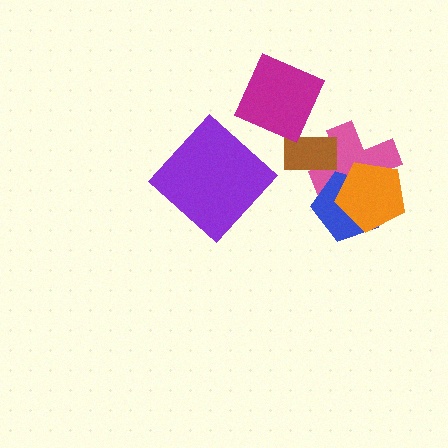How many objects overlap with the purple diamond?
0 objects overlap with the purple diamond.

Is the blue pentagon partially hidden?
Yes, it is partially covered by another shape.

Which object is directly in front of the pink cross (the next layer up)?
The blue pentagon is directly in front of the pink cross.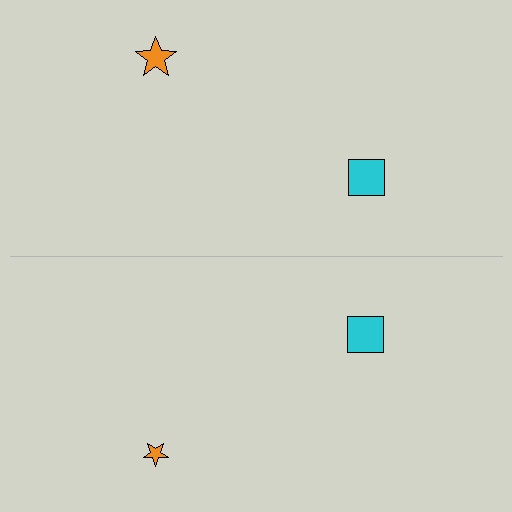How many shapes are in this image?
There are 4 shapes in this image.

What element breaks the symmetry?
The orange star on the bottom side has a different size than its mirror counterpart.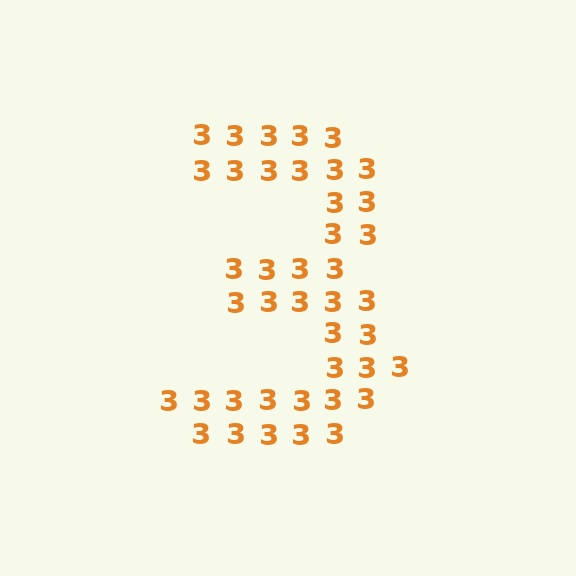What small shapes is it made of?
It is made of small digit 3's.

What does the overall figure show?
The overall figure shows the digit 3.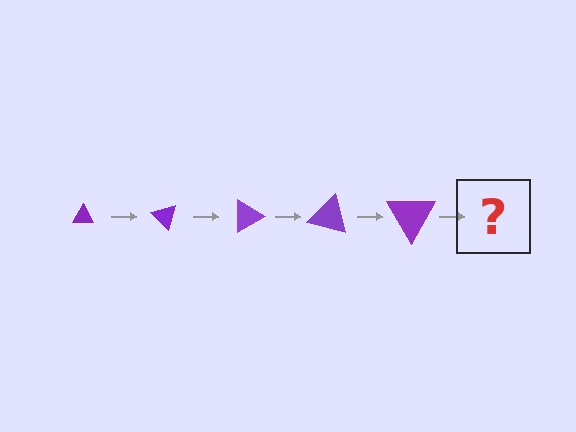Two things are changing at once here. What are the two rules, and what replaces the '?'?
The two rules are that the triangle grows larger each step and it rotates 45 degrees each step. The '?' should be a triangle, larger than the previous one and rotated 225 degrees from the start.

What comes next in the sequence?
The next element should be a triangle, larger than the previous one and rotated 225 degrees from the start.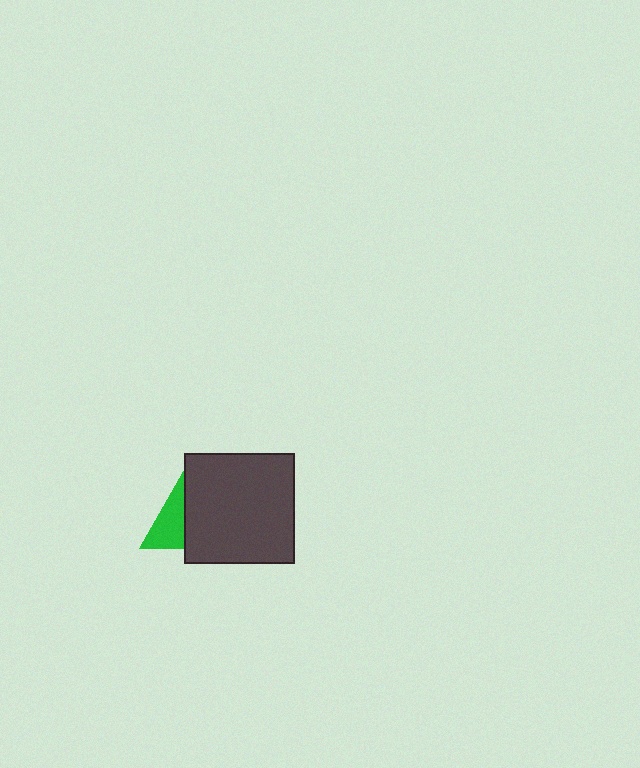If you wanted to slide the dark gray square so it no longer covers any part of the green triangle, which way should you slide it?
Slide it right — that is the most direct way to separate the two shapes.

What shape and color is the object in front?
The object in front is a dark gray square.